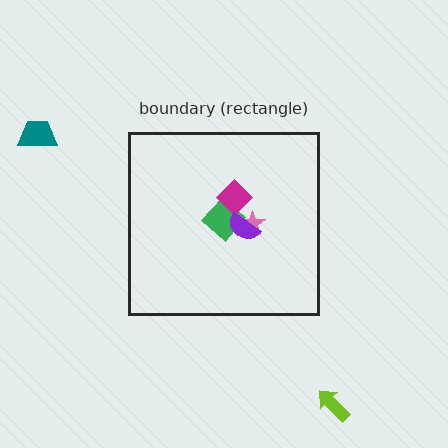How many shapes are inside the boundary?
4 inside, 2 outside.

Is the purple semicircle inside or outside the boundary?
Inside.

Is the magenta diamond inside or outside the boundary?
Inside.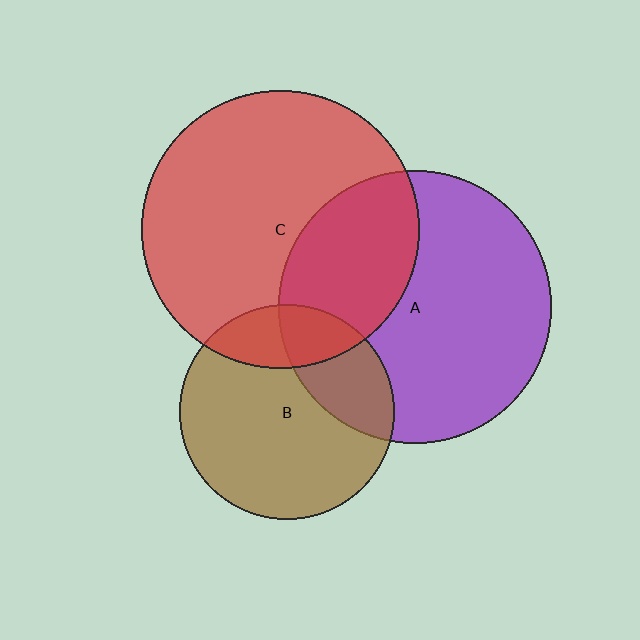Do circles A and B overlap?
Yes.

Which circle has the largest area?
Circle C (red).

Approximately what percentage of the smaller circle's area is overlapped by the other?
Approximately 25%.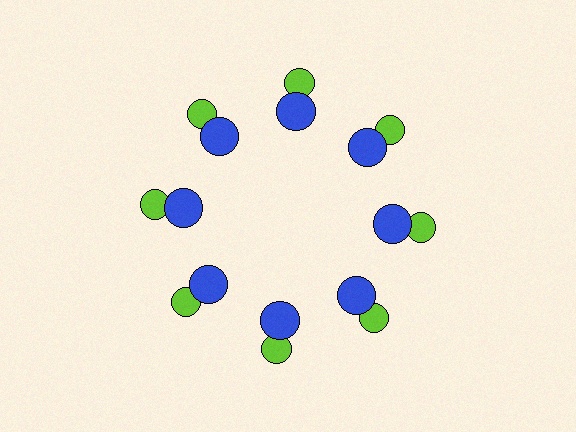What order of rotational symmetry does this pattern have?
This pattern has 8-fold rotational symmetry.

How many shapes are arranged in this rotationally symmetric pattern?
There are 16 shapes, arranged in 8 groups of 2.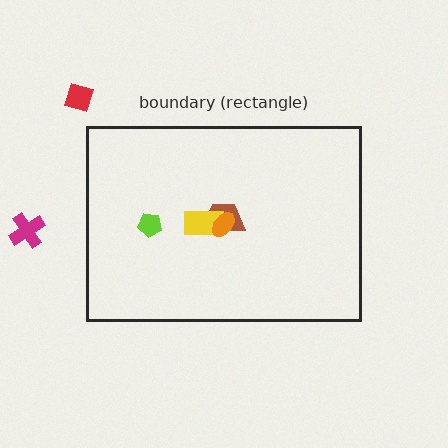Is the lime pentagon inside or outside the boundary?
Inside.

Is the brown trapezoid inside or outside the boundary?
Inside.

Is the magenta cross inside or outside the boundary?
Outside.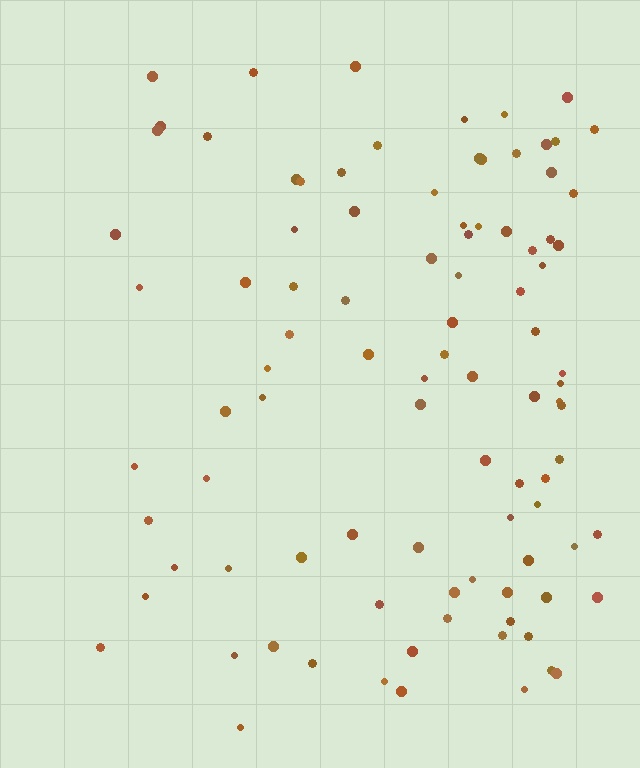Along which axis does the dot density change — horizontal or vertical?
Horizontal.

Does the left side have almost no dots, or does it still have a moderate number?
Still a moderate number, just noticeably fewer than the right.